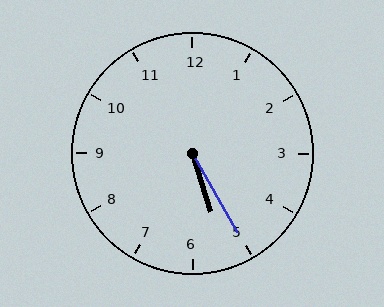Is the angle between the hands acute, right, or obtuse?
It is acute.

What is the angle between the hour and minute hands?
Approximately 12 degrees.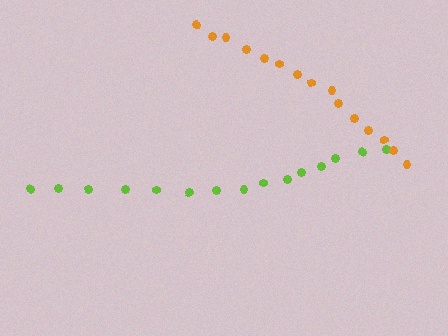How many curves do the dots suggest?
There are 2 distinct paths.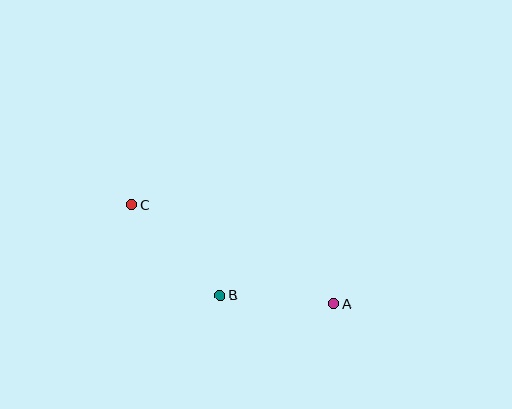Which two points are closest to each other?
Points A and B are closest to each other.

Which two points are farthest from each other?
Points A and C are farthest from each other.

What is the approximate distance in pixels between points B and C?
The distance between B and C is approximately 127 pixels.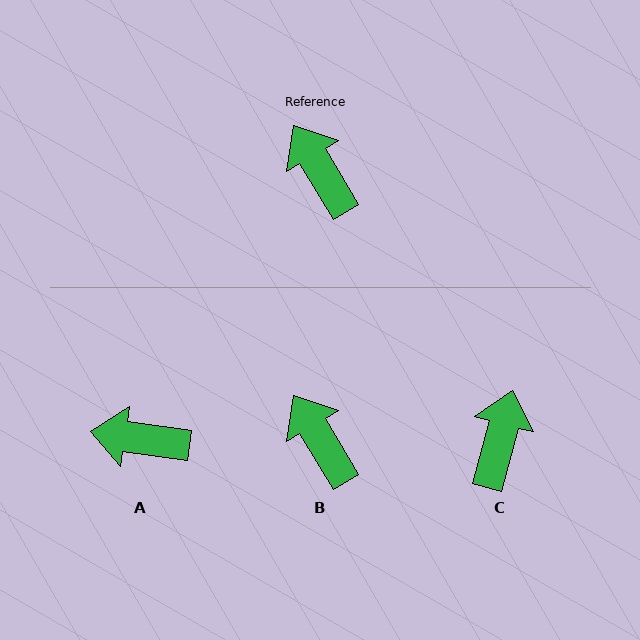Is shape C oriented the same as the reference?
No, it is off by about 46 degrees.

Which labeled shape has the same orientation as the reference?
B.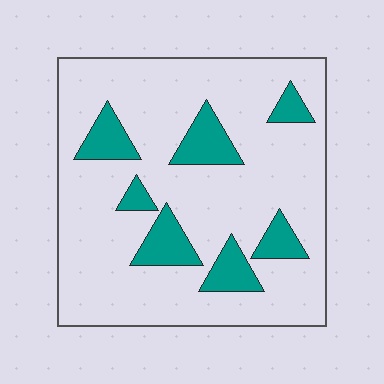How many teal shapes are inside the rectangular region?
7.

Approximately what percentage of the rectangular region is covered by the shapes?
Approximately 15%.